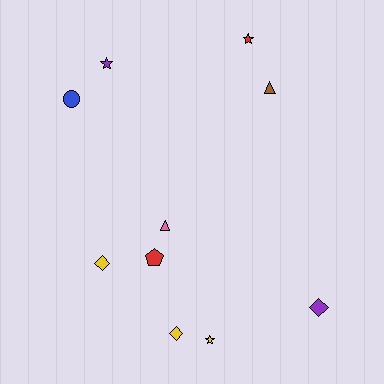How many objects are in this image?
There are 10 objects.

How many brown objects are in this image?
There is 1 brown object.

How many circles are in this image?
There is 1 circle.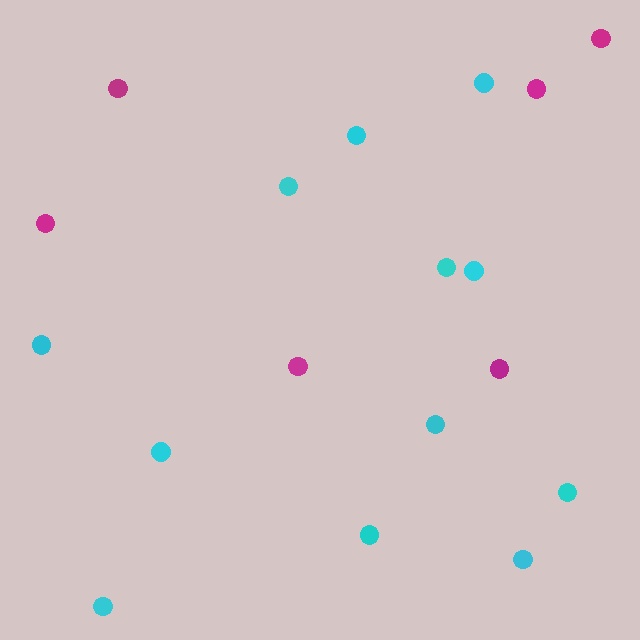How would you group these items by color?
There are 2 groups: one group of cyan circles (12) and one group of magenta circles (6).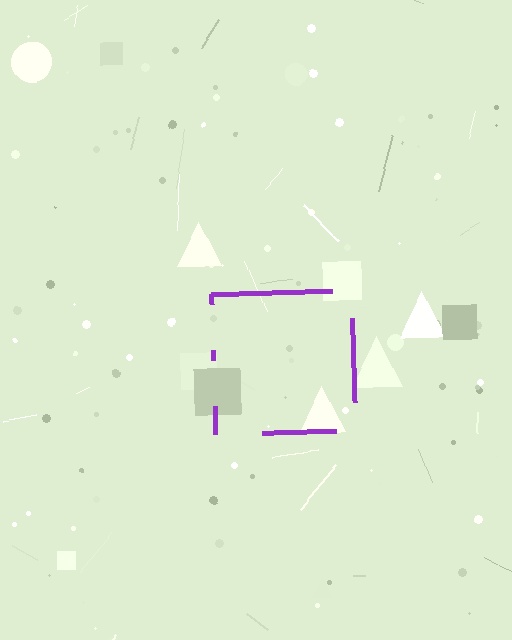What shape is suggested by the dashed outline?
The dashed outline suggests a square.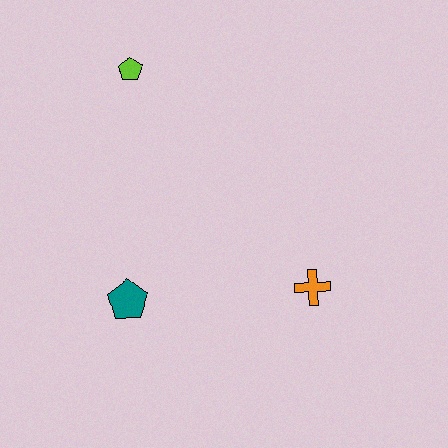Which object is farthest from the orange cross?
The lime pentagon is farthest from the orange cross.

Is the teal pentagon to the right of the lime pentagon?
No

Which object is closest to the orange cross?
The teal pentagon is closest to the orange cross.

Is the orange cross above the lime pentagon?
No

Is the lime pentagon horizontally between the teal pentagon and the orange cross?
Yes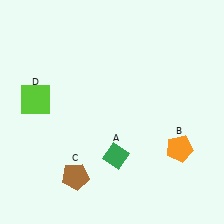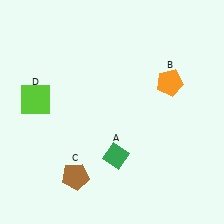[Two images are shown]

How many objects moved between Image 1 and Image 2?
1 object moved between the two images.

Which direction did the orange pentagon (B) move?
The orange pentagon (B) moved up.